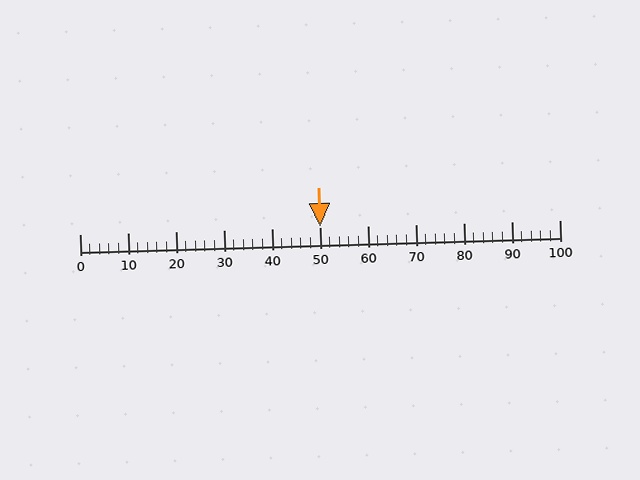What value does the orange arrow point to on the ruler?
The orange arrow points to approximately 50.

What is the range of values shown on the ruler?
The ruler shows values from 0 to 100.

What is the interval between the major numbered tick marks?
The major tick marks are spaced 10 units apart.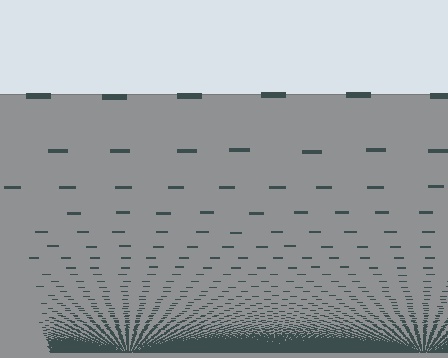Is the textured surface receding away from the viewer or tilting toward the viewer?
The surface appears to tilt toward the viewer. Texture elements get larger and sparser toward the top.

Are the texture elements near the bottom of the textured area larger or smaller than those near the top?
Smaller. The gradient is inverted — elements near the bottom are smaller and denser.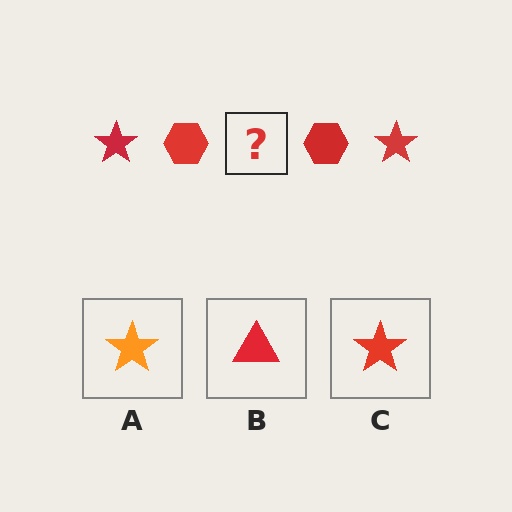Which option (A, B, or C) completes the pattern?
C.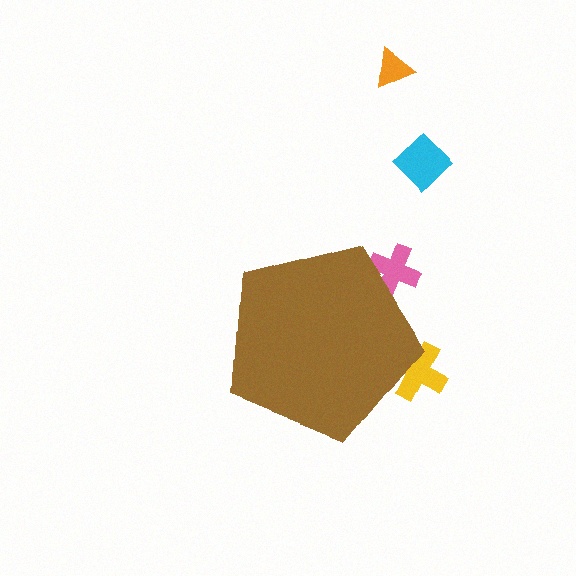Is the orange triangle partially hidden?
No, the orange triangle is fully visible.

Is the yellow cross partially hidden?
Yes, the yellow cross is partially hidden behind the brown pentagon.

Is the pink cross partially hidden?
Yes, the pink cross is partially hidden behind the brown pentagon.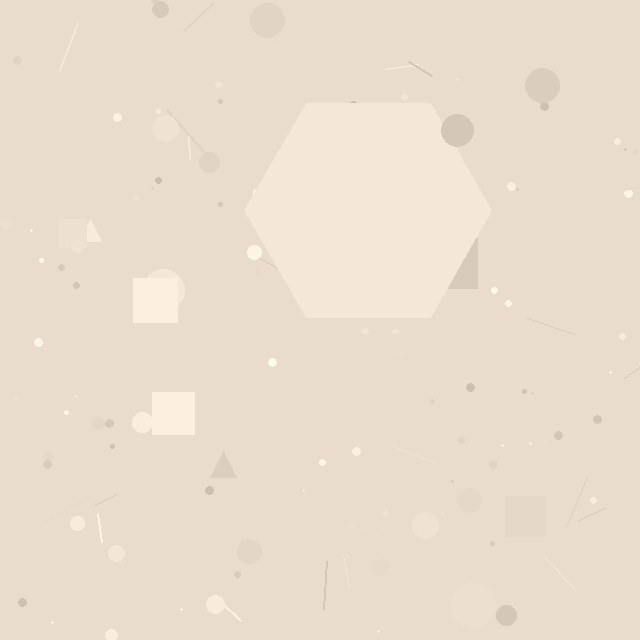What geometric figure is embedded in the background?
A hexagon is embedded in the background.